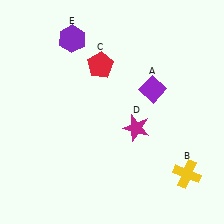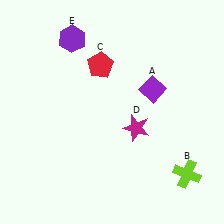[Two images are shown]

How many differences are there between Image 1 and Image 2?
There is 1 difference between the two images.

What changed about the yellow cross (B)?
In Image 1, B is yellow. In Image 2, it changed to lime.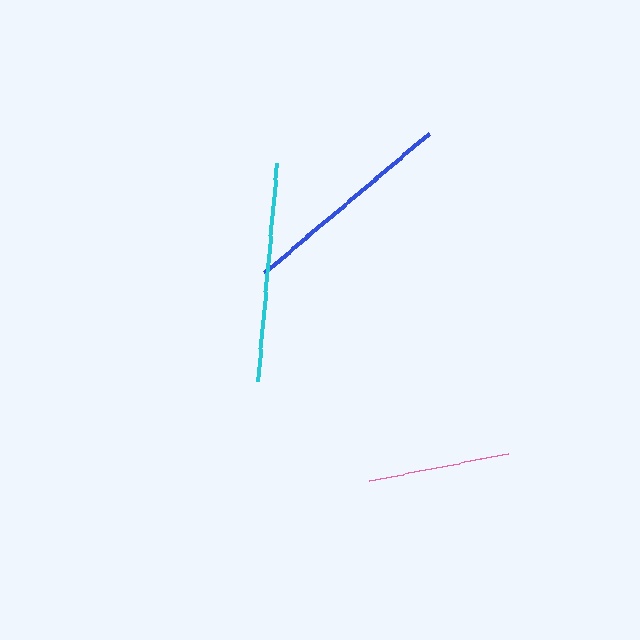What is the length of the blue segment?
The blue segment is approximately 216 pixels long.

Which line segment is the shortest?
The pink line is the shortest at approximately 142 pixels.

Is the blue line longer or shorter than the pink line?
The blue line is longer than the pink line.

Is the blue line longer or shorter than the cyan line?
The cyan line is longer than the blue line.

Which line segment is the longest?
The cyan line is the longest at approximately 218 pixels.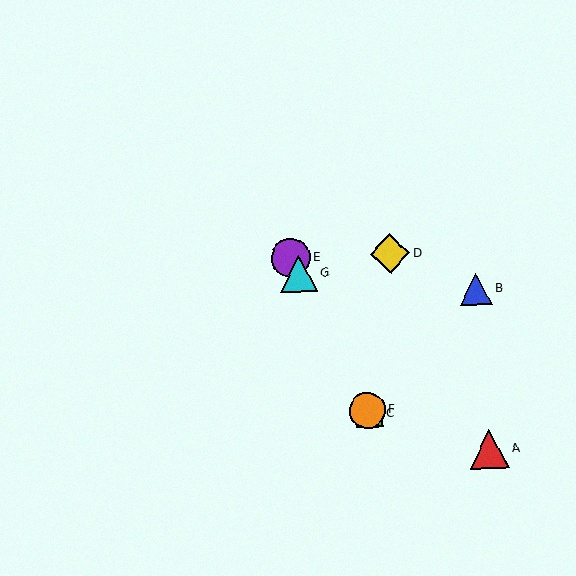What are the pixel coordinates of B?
Object B is at (476, 289).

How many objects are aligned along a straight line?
4 objects (C, E, F, G) are aligned along a straight line.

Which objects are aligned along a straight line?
Objects C, E, F, G are aligned along a straight line.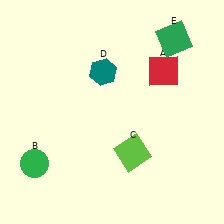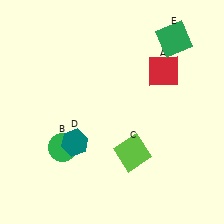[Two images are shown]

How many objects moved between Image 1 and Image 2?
2 objects moved between the two images.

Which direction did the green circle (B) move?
The green circle (B) moved right.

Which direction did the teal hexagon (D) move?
The teal hexagon (D) moved down.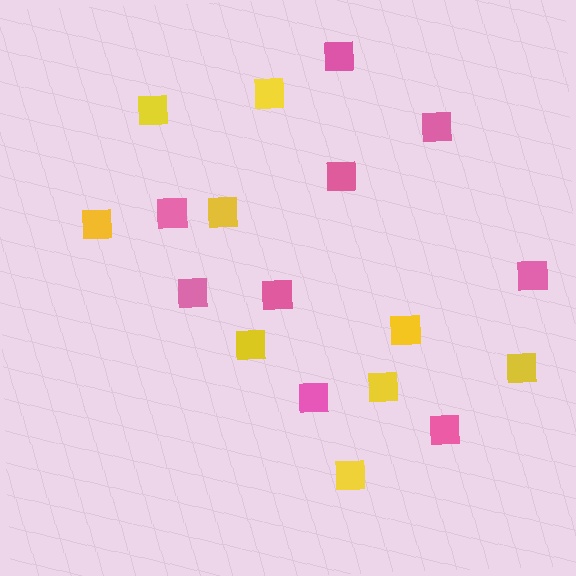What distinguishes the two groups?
There are 2 groups: one group of yellow squares (9) and one group of pink squares (9).